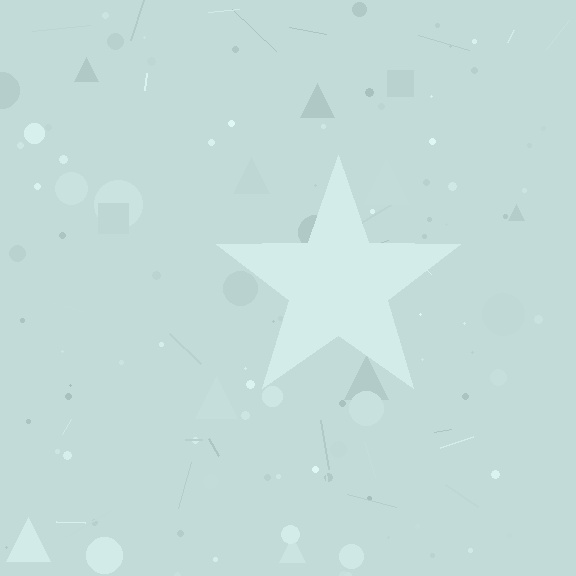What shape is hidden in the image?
A star is hidden in the image.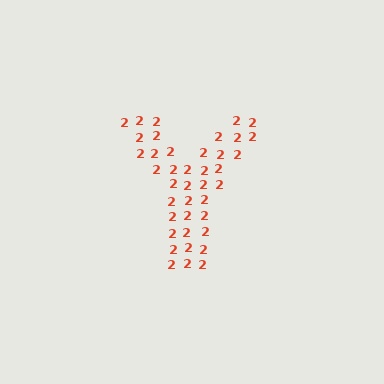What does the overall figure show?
The overall figure shows the letter Y.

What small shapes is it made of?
It is made of small digit 2's.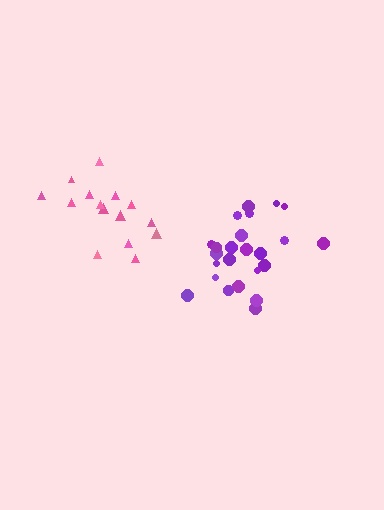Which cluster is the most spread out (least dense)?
Pink.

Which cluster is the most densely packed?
Purple.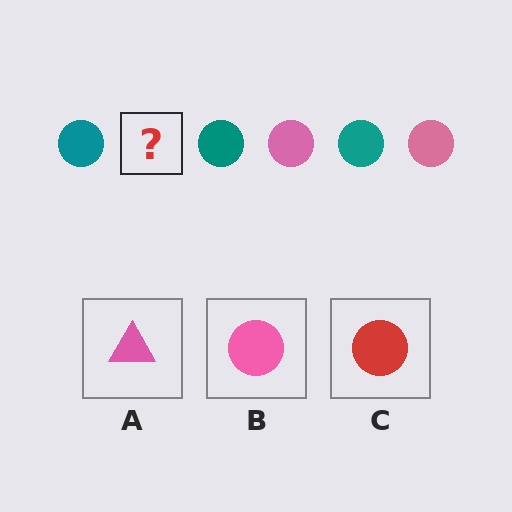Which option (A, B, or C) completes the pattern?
B.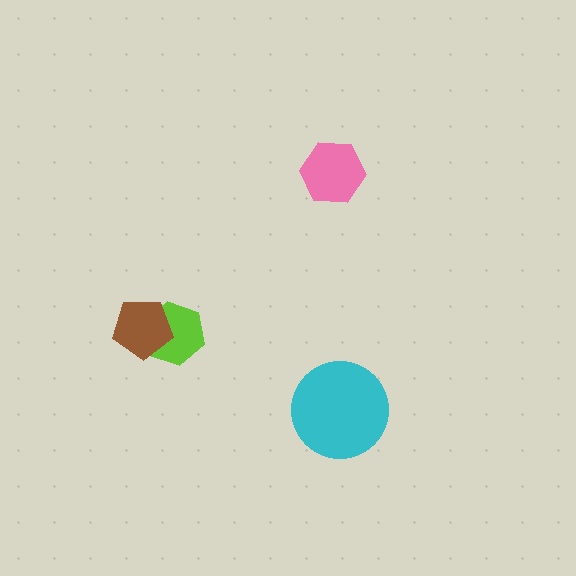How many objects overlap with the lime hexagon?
1 object overlaps with the lime hexagon.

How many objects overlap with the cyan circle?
0 objects overlap with the cyan circle.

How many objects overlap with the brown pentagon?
1 object overlaps with the brown pentagon.